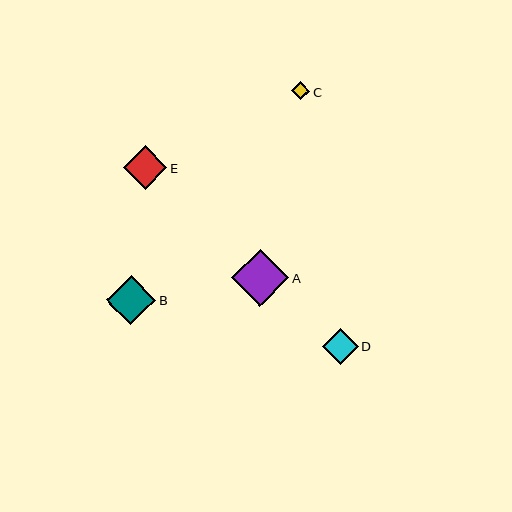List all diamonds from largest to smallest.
From largest to smallest: A, B, E, D, C.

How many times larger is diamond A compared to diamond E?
Diamond A is approximately 1.3 times the size of diamond E.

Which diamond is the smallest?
Diamond C is the smallest with a size of approximately 18 pixels.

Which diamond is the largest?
Diamond A is the largest with a size of approximately 57 pixels.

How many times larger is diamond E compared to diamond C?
Diamond E is approximately 2.5 times the size of diamond C.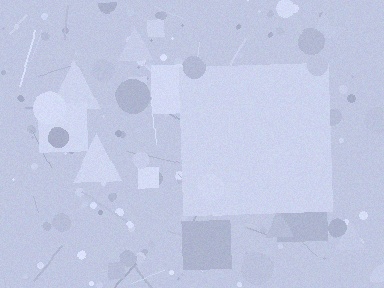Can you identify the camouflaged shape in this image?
The camouflaged shape is a square.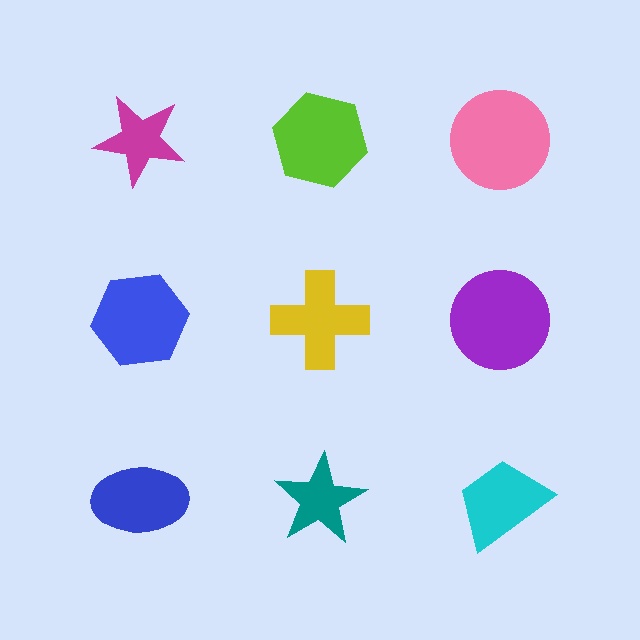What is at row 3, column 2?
A teal star.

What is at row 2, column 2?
A yellow cross.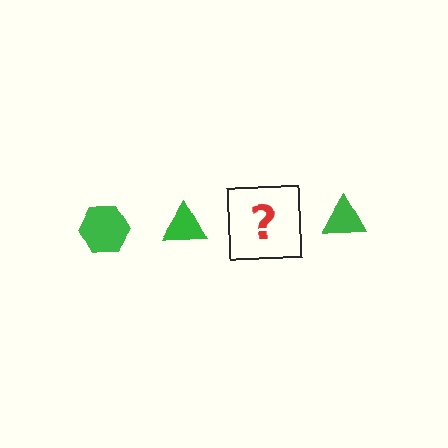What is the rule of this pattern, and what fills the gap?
The rule is that the pattern cycles through hexagon, triangle shapes in green. The gap should be filled with a green hexagon.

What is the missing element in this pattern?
The missing element is a green hexagon.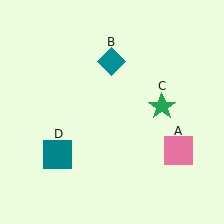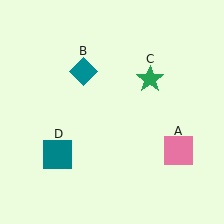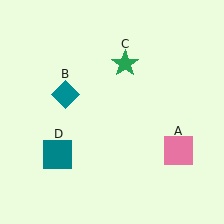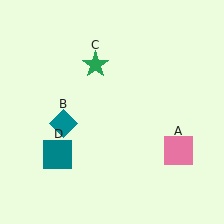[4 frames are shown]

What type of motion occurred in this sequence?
The teal diamond (object B), green star (object C) rotated counterclockwise around the center of the scene.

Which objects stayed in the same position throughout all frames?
Pink square (object A) and teal square (object D) remained stationary.